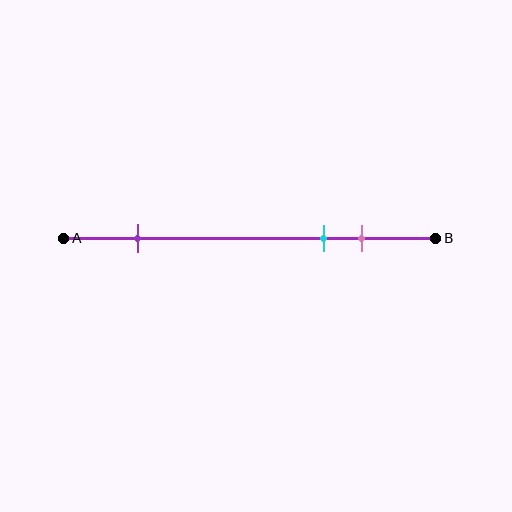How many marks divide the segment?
There are 3 marks dividing the segment.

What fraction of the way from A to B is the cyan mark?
The cyan mark is approximately 70% (0.7) of the way from A to B.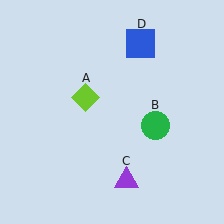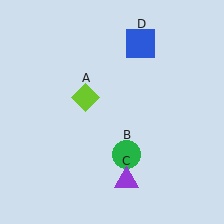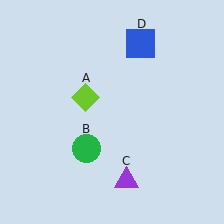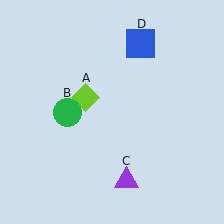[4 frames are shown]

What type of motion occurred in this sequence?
The green circle (object B) rotated clockwise around the center of the scene.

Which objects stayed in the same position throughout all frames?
Lime diamond (object A) and purple triangle (object C) and blue square (object D) remained stationary.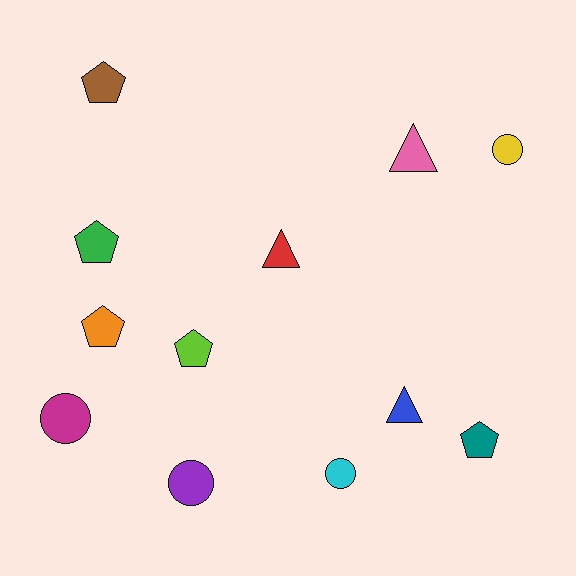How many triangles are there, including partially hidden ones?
There are 3 triangles.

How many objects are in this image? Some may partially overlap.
There are 12 objects.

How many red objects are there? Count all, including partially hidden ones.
There is 1 red object.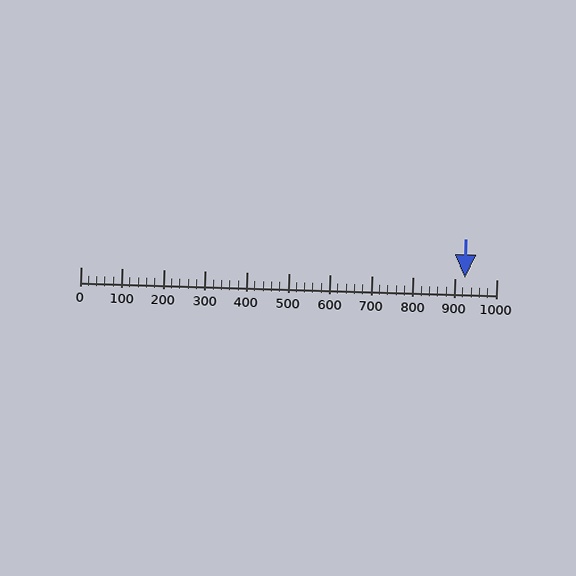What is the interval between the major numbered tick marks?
The major tick marks are spaced 100 units apart.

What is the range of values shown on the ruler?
The ruler shows values from 0 to 1000.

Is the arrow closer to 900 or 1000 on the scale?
The arrow is closer to 900.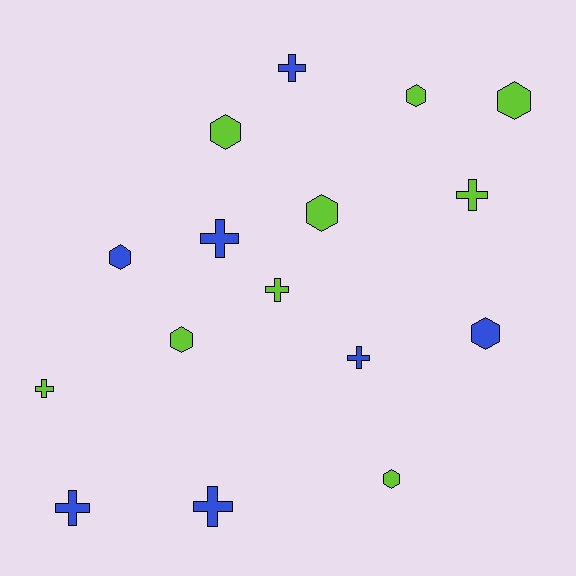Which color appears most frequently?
Lime, with 9 objects.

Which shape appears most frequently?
Hexagon, with 8 objects.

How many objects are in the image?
There are 16 objects.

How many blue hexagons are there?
There are 2 blue hexagons.